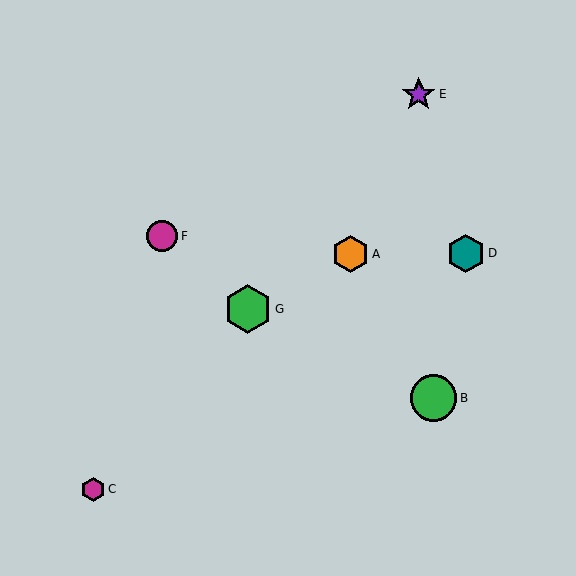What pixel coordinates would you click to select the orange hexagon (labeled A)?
Click at (350, 254) to select the orange hexagon A.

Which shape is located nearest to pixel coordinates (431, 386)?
The green circle (labeled B) at (434, 398) is nearest to that location.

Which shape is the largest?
The green hexagon (labeled G) is the largest.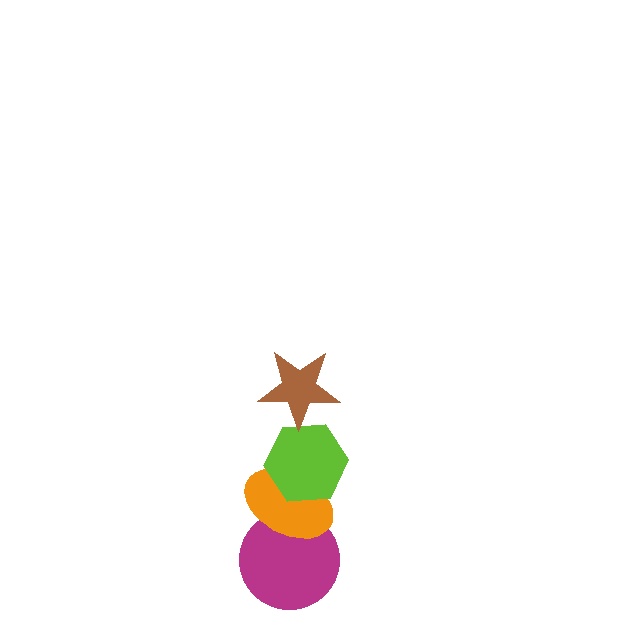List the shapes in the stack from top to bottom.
From top to bottom: the brown star, the lime hexagon, the orange ellipse, the magenta circle.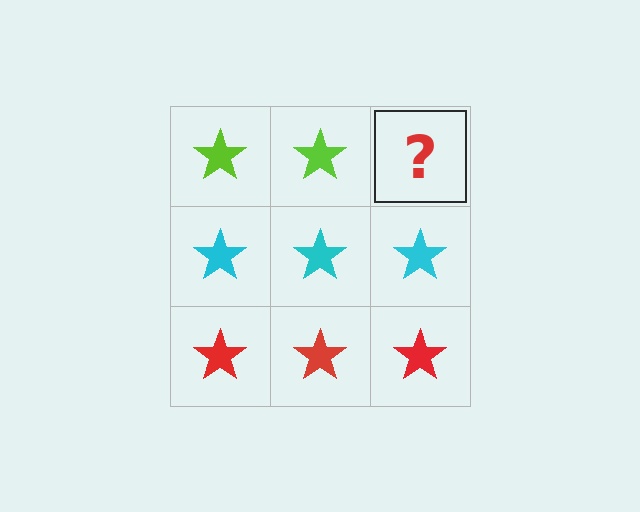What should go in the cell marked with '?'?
The missing cell should contain a lime star.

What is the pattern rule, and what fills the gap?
The rule is that each row has a consistent color. The gap should be filled with a lime star.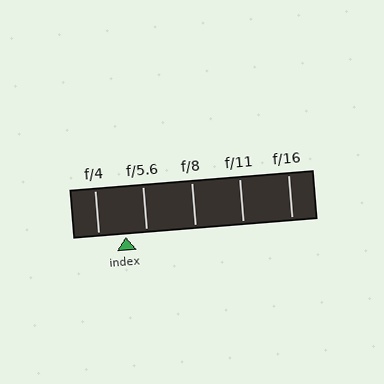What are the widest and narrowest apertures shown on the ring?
The widest aperture shown is f/4 and the narrowest is f/16.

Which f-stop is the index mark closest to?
The index mark is closest to f/5.6.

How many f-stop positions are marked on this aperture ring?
There are 5 f-stop positions marked.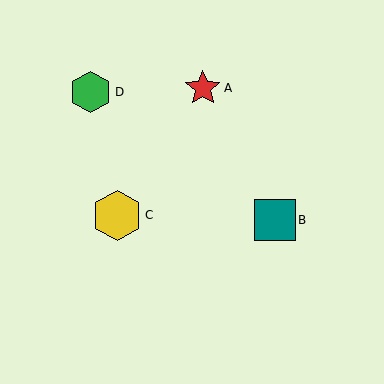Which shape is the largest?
The yellow hexagon (labeled C) is the largest.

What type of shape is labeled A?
Shape A is a red star.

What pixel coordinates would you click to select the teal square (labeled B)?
Click at (275, 220) to select the teal square B.